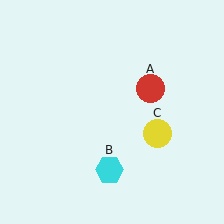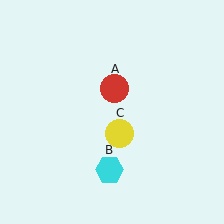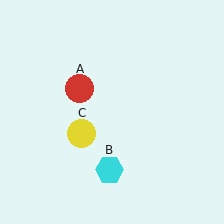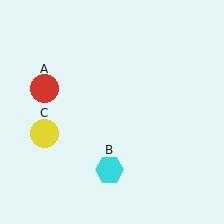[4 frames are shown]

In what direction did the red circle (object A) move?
The red circle (object A) moved left.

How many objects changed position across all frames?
2 objects changed position: red circle (object A), yellow circle (object C).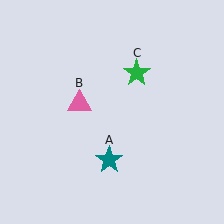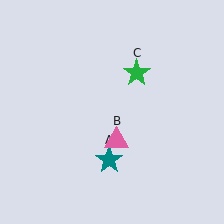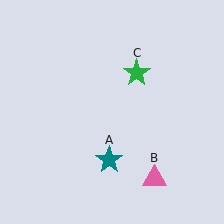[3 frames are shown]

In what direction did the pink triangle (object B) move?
The pink triangle (object B) moved down and to the right.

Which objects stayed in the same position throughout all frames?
Teal star (object A) and green star (object C) remained stationary.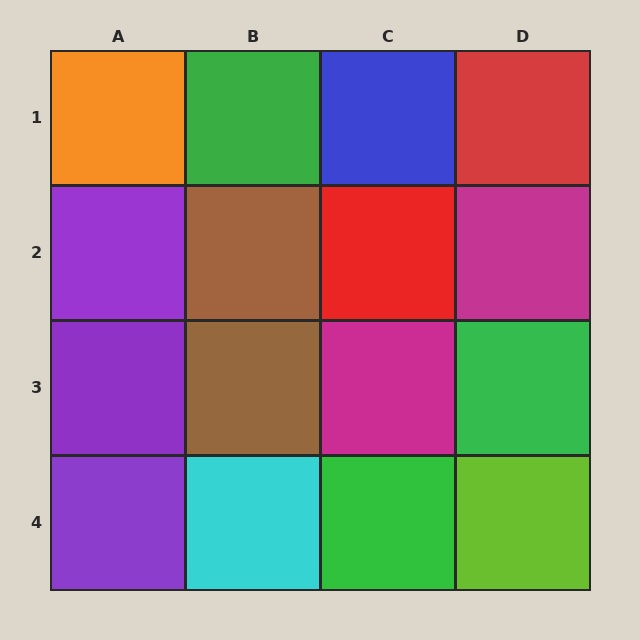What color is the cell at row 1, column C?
Blue.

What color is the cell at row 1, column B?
Green.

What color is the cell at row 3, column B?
Brown.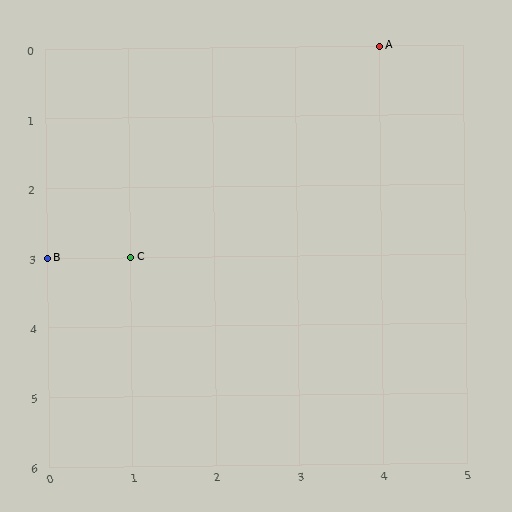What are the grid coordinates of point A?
Point A is at grid coordinates (4, 0).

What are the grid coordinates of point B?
Point B is at grid coordinates (0, 3).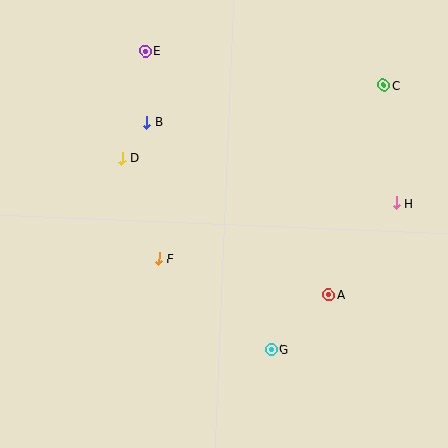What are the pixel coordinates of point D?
Point D is at (122, 158).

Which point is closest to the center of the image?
Point F at (159, 258) is closest to the center.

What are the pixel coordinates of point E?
Point E is at (145, 51).